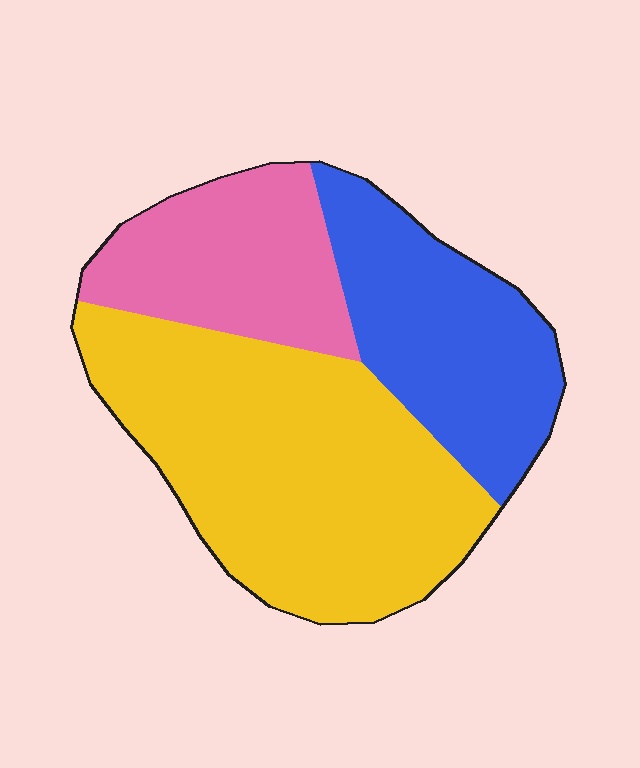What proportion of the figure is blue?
Blue covers 27% of the figure.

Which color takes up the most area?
Yellow, at roughly 50%.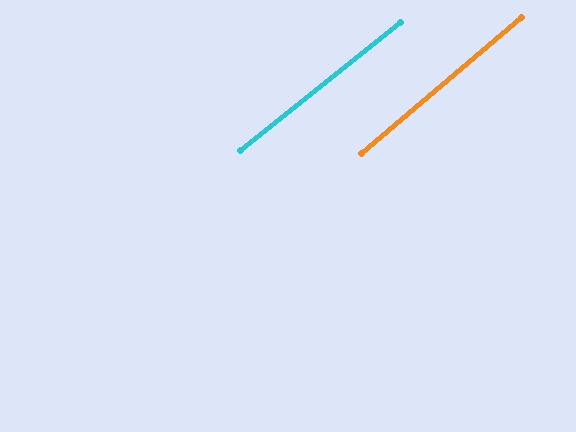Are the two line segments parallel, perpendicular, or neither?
Parallel — their directions differ by only 1.4°.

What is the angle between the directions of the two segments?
Approximately 1 degree.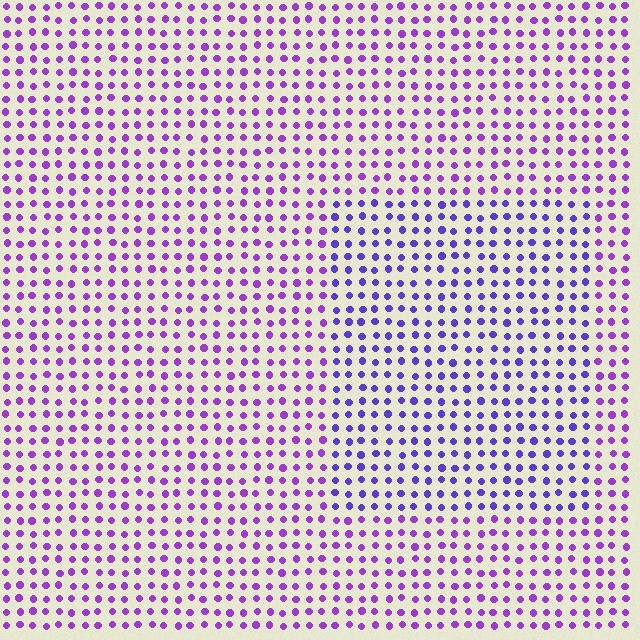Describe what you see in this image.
The image is filled with small purple elements in a uniform arrangement. A rectangle-shaped region is visible where the elements are tinted to a slightly different hue, forming a subtle color boundary.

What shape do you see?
I see a rectangle.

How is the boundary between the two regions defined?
The boundary is defined purely by a slight shift in hue (about 27 degrees). Spacing, size, and orientation are identical on both sides.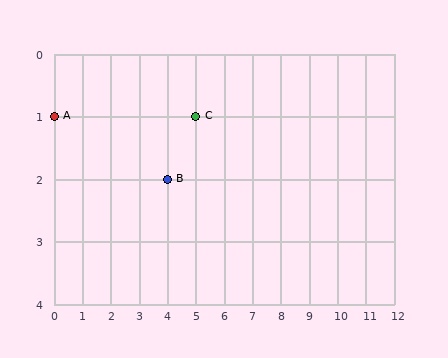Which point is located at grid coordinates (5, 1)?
Point C is at (5, 1).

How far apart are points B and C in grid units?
Points B and C are 1 column and 1 row apart (about 1.4 grid units diagonally).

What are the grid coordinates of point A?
Point A is at grid coordinates (0, 1).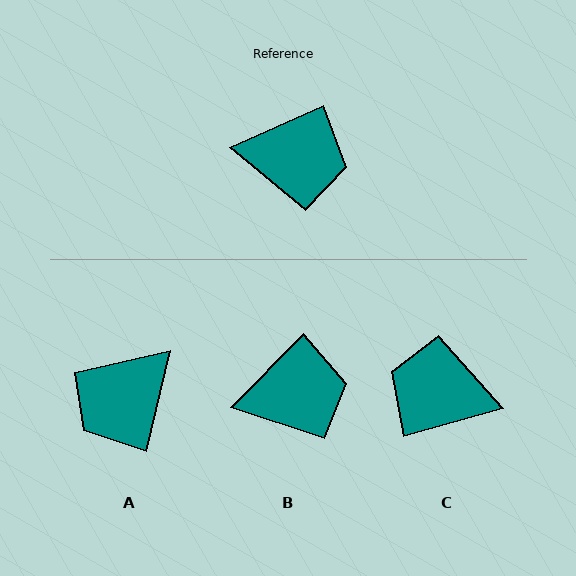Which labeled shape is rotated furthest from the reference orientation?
C, about 171 degrees away.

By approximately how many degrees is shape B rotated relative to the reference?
Approximately 21 degrees counter-clockwise.